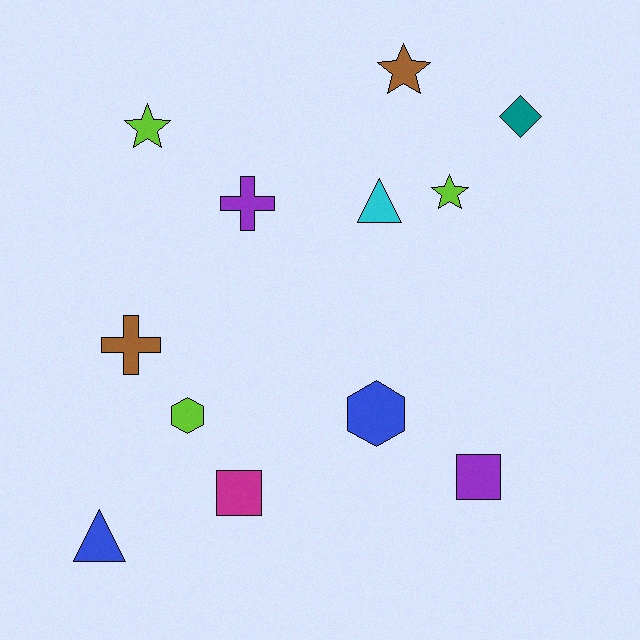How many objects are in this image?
There are 12 objects.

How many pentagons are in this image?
There are no pentagons.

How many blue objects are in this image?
There are 2 blue objects.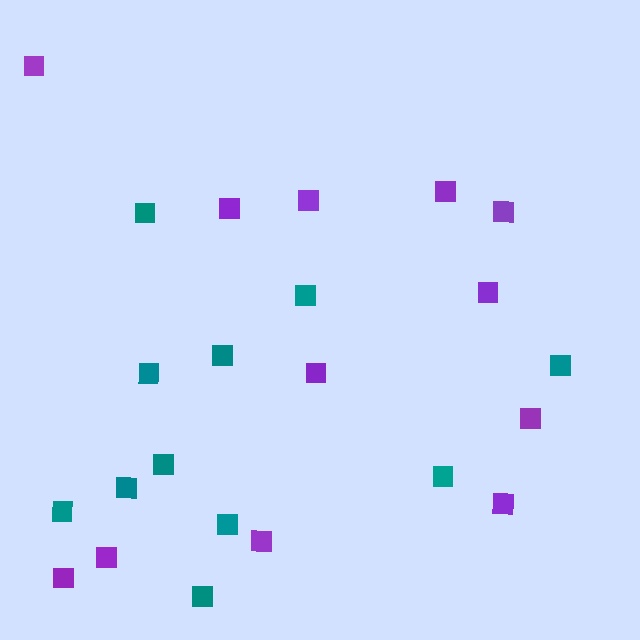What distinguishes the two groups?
There are 2 groups: one group of purple squares (12) and one group of teal squares (11).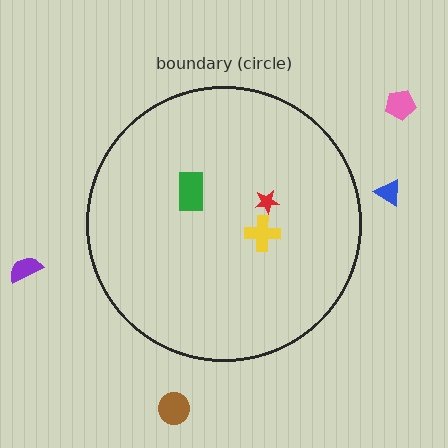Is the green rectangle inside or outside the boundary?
Inside.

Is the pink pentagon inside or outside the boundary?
Outside.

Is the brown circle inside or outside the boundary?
Outside.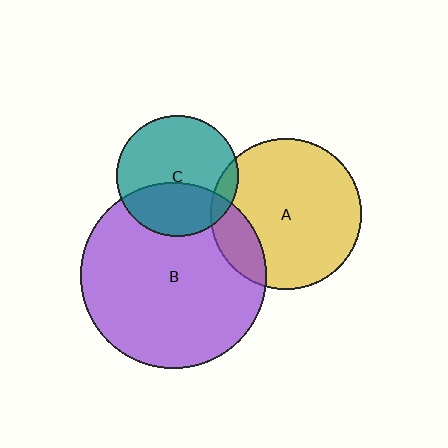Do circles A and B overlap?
Yes.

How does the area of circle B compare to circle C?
Approximately 2.3 times.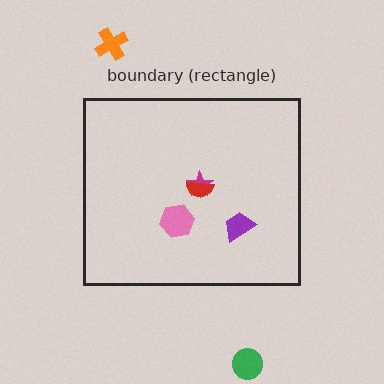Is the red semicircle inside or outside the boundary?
Inside.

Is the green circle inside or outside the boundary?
Outside.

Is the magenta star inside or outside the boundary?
Inside.